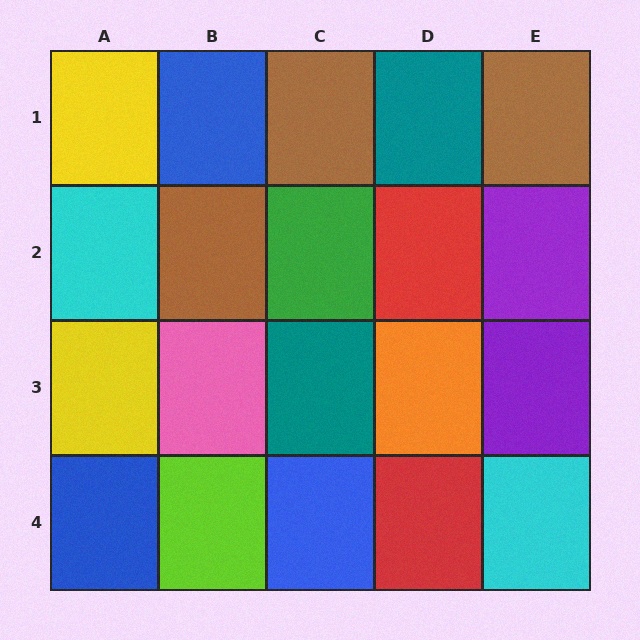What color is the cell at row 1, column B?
Blue.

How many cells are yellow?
2 cells are yellow.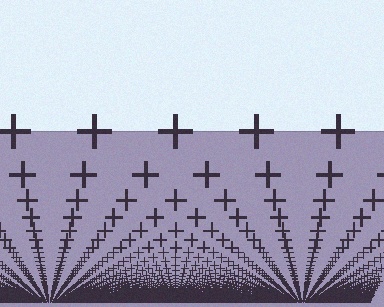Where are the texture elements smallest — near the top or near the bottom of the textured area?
Near the bottom.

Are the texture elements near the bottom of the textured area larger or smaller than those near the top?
Smaller. The gradient is inverted — elements near the bottom are smaller and denser.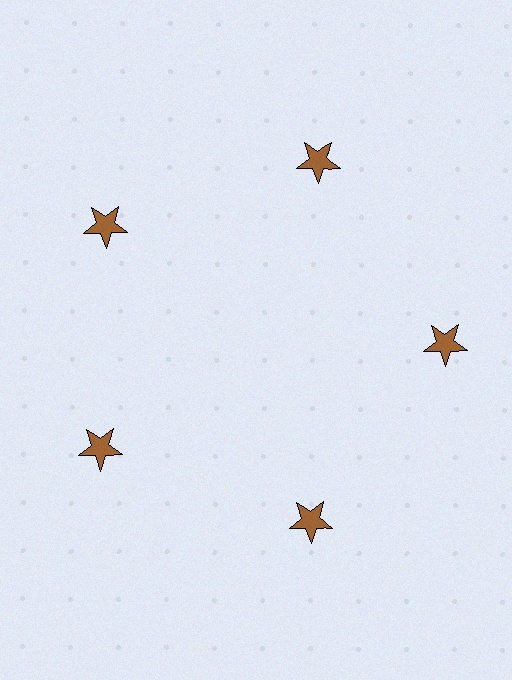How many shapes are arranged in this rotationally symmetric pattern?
There are 5 shapes, arranged in 5 groups of 1.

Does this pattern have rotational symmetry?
Yes, this pattern has 5-fold rotational symmetry. It looks the same after rotating 72 degrees around the center.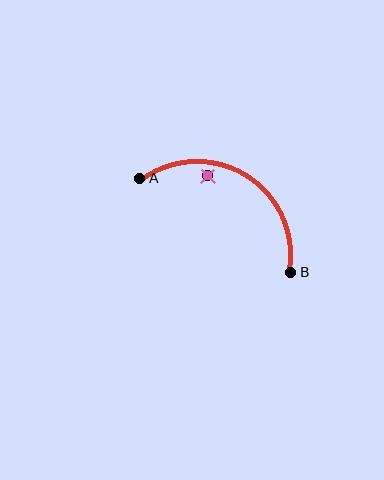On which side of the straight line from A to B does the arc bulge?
The arc bulges above the straight line connecting A and B.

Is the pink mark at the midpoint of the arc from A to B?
No — the pink mark does not lie on the arc at all. It sits slightly inside the curve.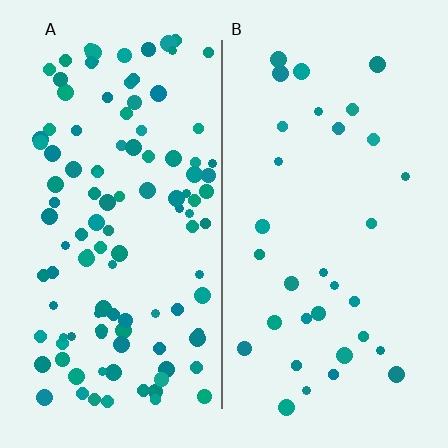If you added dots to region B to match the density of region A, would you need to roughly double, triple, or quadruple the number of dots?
Approximately quadruple.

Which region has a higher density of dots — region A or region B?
A (the left).